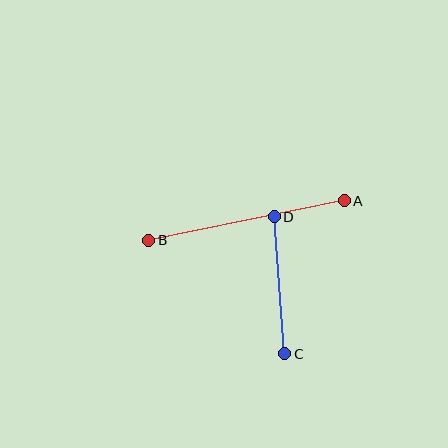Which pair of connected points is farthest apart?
Points A and B are farthest apart.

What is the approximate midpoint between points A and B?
The midpoint is at approximately (247, 220) pixels.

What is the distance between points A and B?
The distance is approximately 200 pixels.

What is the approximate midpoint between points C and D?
The midpoint is at approximately (280, 285) pixels.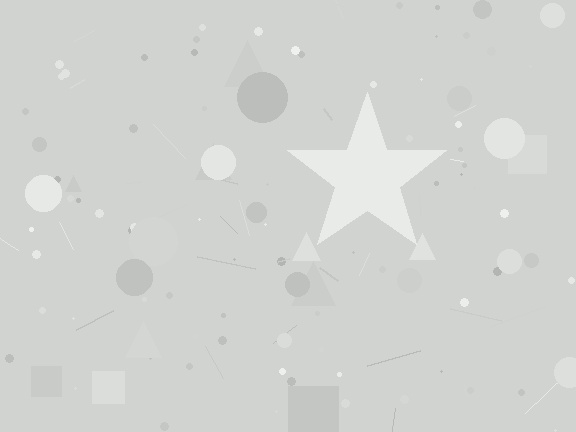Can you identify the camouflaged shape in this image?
The camouflaged shape is a star.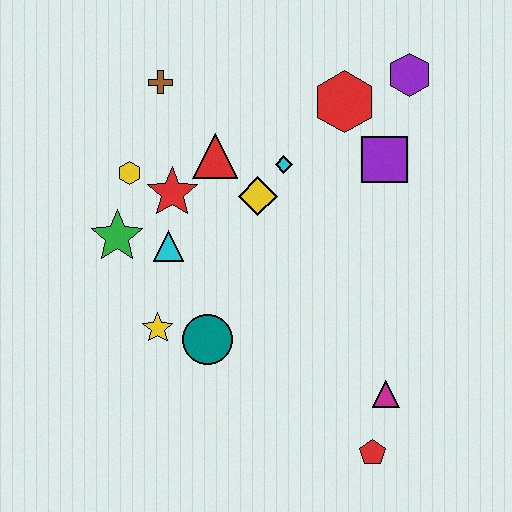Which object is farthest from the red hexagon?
The red pentagon is farthest from the red hexagon.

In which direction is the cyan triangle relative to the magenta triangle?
The cyan triangle is to the left of the magenta triangle.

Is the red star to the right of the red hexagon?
No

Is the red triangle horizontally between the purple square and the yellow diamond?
No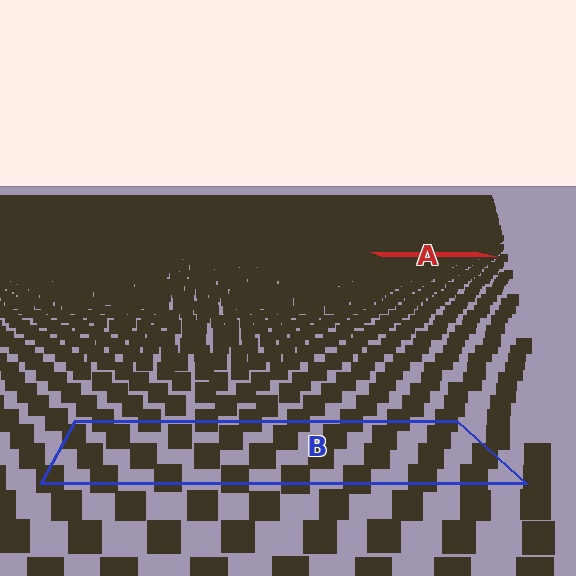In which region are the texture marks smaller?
The texture marks are smaller in region A, because it is farther away.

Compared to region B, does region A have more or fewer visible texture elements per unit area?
Region A has more texture elements per unit area — they are packed more densely because it is farther away.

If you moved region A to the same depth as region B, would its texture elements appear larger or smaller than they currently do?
They would appear larger. At a closer depth, the same texture elements are projected at a bigger on-screen size.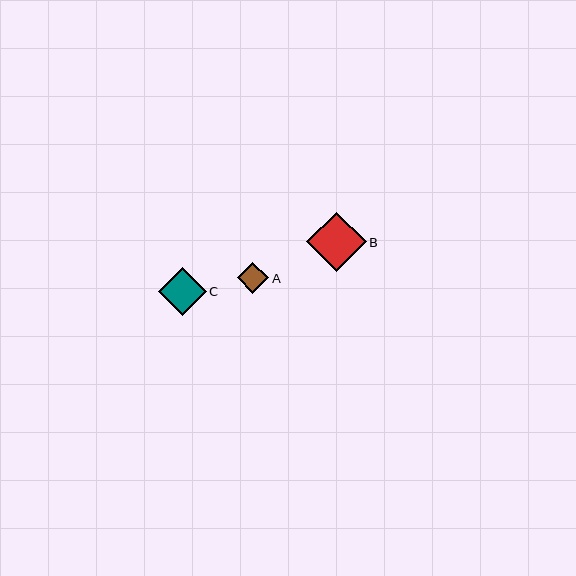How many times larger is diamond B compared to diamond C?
Diamond B is approximately 1.3 times the size of diamond C.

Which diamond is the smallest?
Diamond A is the smallest with a size of approximately 31 pixels.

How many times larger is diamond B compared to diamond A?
Diamond B is approximately 1.9 times the size of diamond A.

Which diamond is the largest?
Diamond B is the largest with a size of approximately 60 pixels.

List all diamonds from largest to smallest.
From largest to smallest: B, C, A.